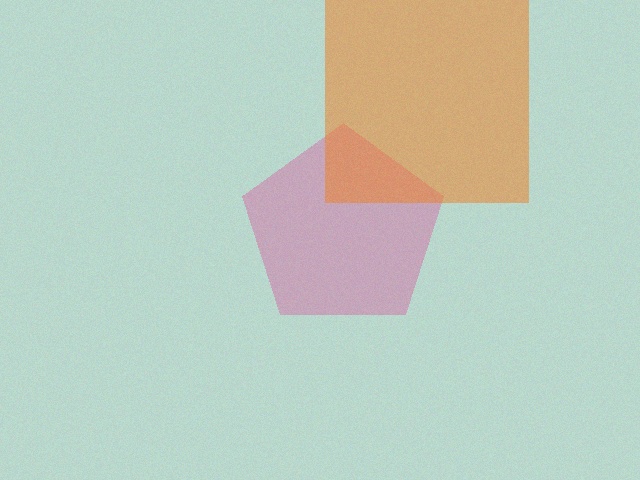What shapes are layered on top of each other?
The layered shapes are: a pink pentagon, an orange square.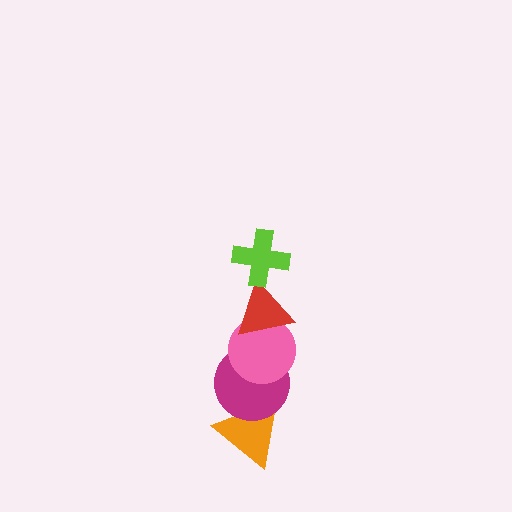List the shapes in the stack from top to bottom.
From top to bottom: the lime cross, the red triangle, the pink circle, the magenta circle, the orange triangle.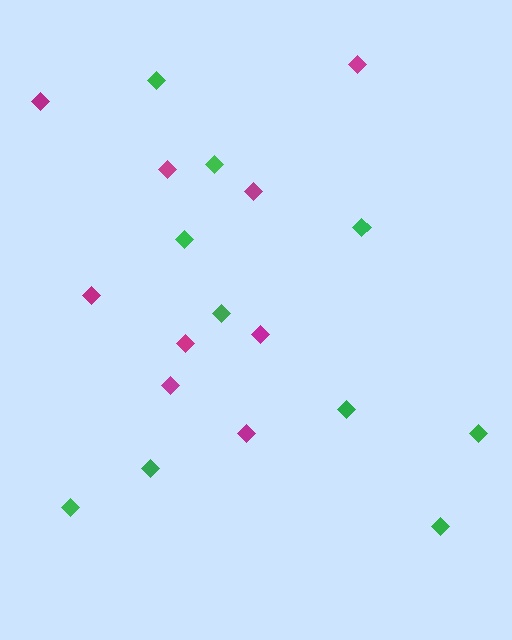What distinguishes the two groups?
There are 2 groups: one group of magenta diamonds (9) and one group of green diamonds (10).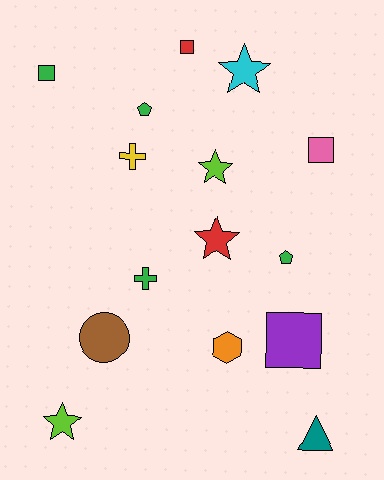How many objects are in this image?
There are 15 objects.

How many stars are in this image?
There are 4 stars.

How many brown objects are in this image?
There is 1 brown object.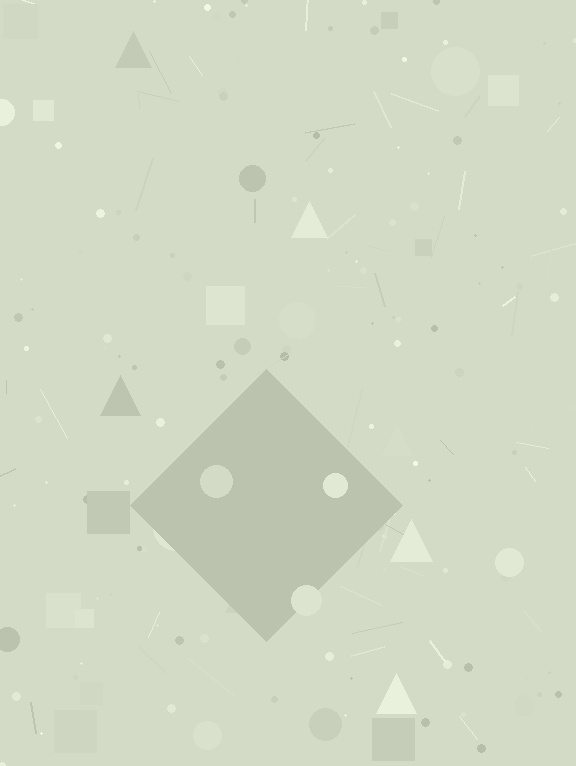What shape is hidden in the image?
A diamond is hidden in the image.